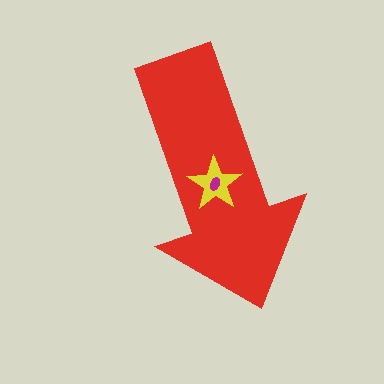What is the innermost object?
The magenta ellipse.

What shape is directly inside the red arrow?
The yellow star.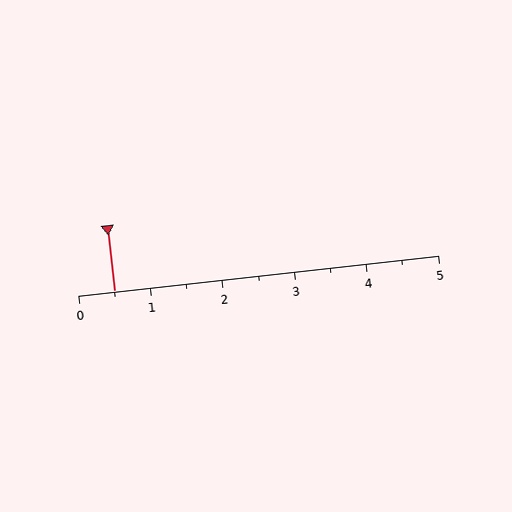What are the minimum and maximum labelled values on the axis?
The axis runs from 0 to 5.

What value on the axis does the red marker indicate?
The marker indicates approximately 0.5.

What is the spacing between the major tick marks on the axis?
The major ticks are spaced 1 apart.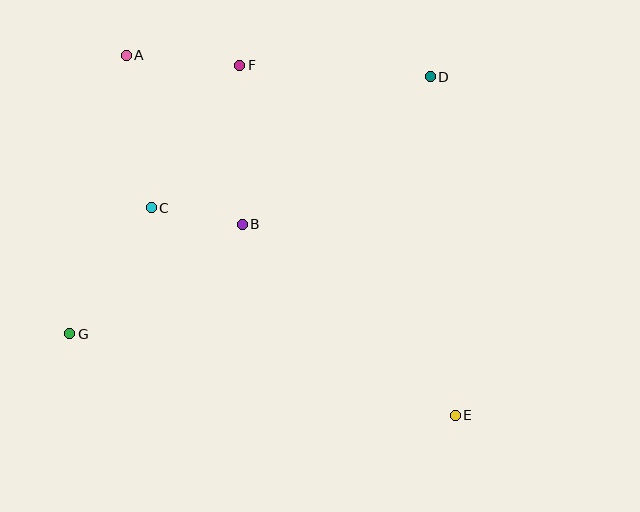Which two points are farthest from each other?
Points A and E are farthest from each other.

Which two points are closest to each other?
Points B and C are closest to each other.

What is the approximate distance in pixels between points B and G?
The distance between B and G is approximately 204 pixels.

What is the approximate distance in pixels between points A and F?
The distance between A and F is approximately 114 pixels.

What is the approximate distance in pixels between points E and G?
The distance between E and G is approximately 394 pixels.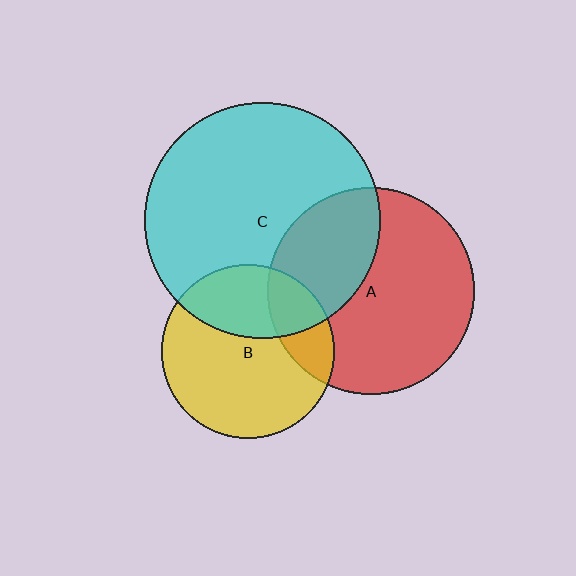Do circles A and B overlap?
Yes.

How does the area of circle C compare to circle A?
Approximately 1.3 times.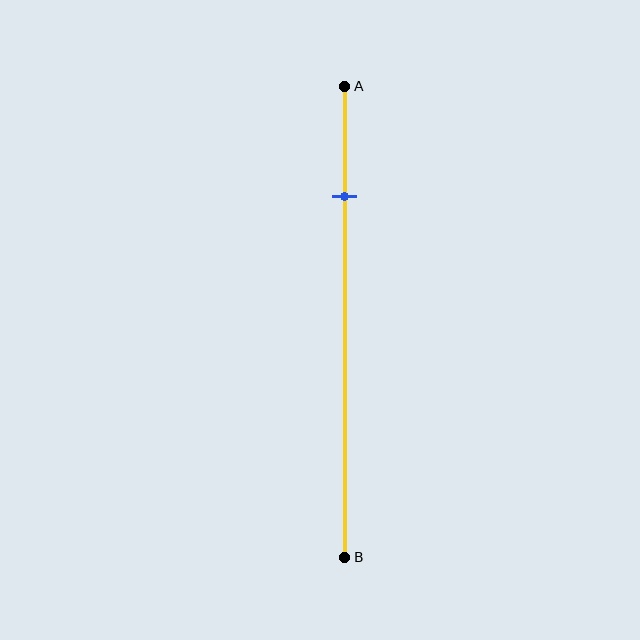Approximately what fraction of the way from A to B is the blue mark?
The blue mark is approximately 25% of the way from A to B.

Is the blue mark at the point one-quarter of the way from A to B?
Yes, the mark is approximately at the one-quarter point.